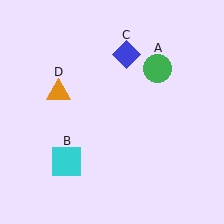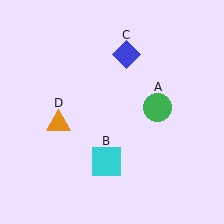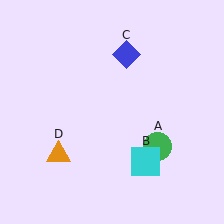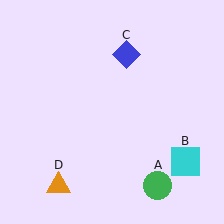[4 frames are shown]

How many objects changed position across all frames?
3 objects changed position: green circle (object A), cyan square (object B), orange triangle (object D).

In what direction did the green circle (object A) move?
The green circle (object A) moved down.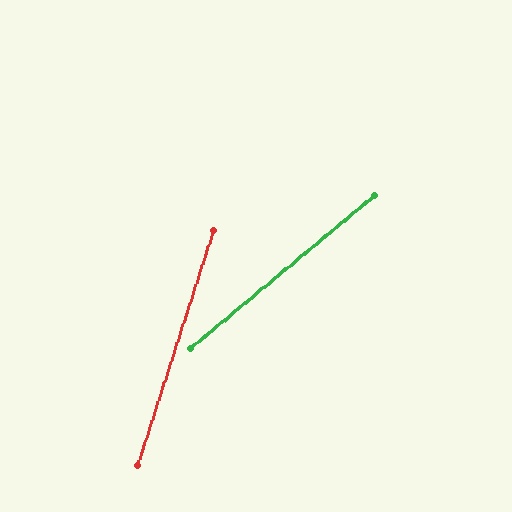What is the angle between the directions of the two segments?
Approximately 32 degrees.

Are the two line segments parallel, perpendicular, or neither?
Neither parallel nor perpendicular — they differ by about 32°.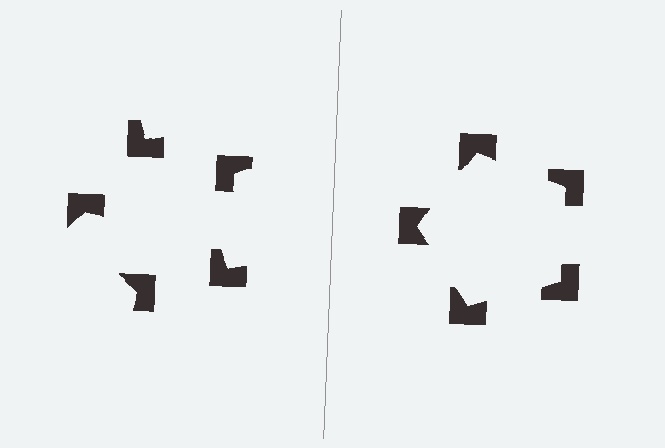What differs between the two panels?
The notched squares are positioned identically on both sides; only the wedge orientations differ. On the right they align to a pentagon; on the left they are misaligned.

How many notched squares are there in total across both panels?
10 — 5 on each side.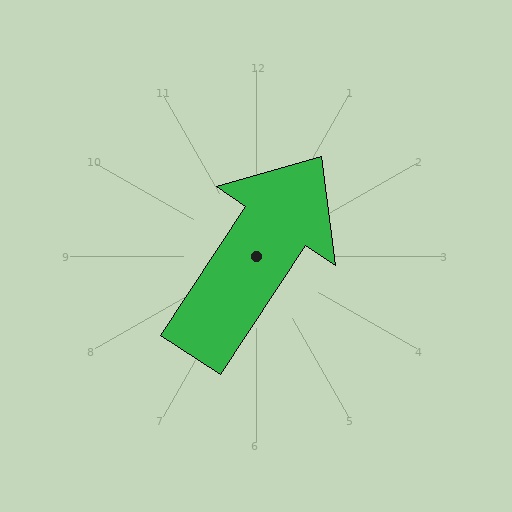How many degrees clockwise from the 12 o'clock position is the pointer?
Approximately 33 degrees.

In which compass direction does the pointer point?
Northeast.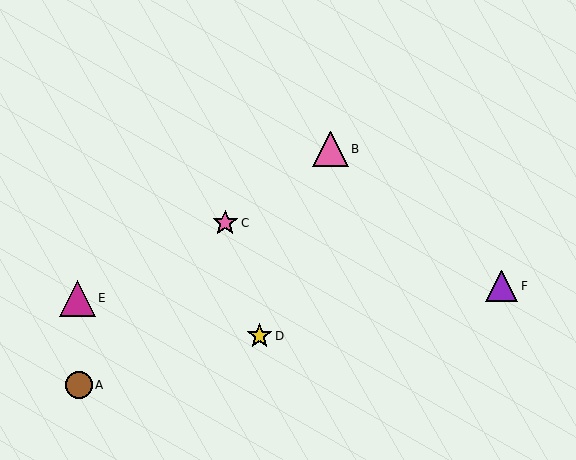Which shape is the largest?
The magenta triangle (labeled E) is the largest.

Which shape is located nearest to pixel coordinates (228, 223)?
The pink star (labeled C) at (225, 223) is nearest to that location.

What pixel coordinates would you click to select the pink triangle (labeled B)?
Click at (331, 149) to select the pink triangle B.